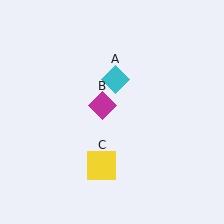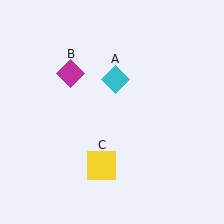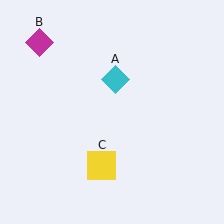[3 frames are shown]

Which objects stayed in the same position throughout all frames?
Cyan diamond (object A) and yellow square (object C) remained stationary.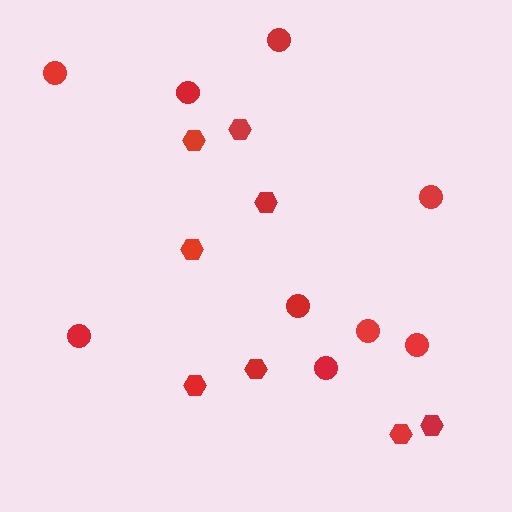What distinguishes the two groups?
There are 2 groups: one group of hexagons (8) and one group of circles (9).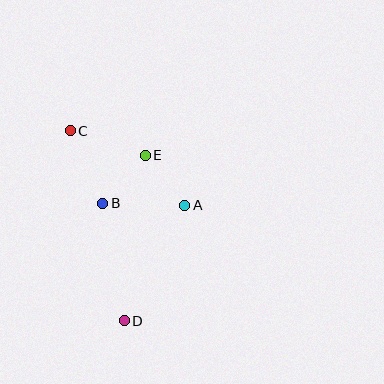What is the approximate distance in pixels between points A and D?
The distance between A and D is approximately 130 pixels.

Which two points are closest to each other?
Points A and E are closest to each other.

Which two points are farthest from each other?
Points C and D are farthest from each other.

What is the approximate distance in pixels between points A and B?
The distance between A and B is approximately 82 pixels.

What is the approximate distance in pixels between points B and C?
The distance between B and C is approximately 80 pixels.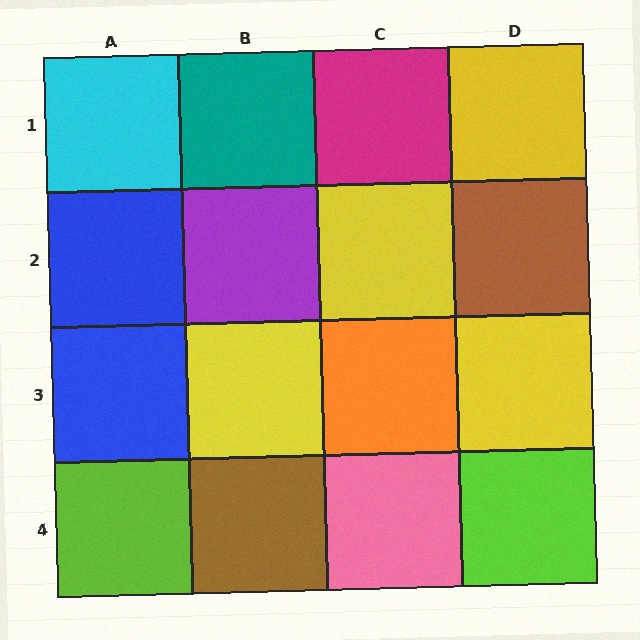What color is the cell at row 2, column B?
Purple.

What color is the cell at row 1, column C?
Magenta.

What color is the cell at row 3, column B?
Yellow.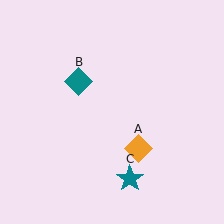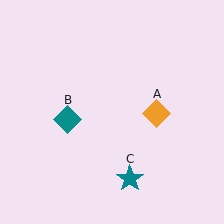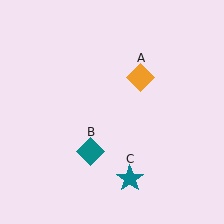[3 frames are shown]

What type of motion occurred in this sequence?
The orange diamond (object A), teal diamond (object B) rotated counterclockwise around the center of the scene.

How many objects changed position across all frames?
2 objects changed position: orange diamond (object A), teal diamond (object B).